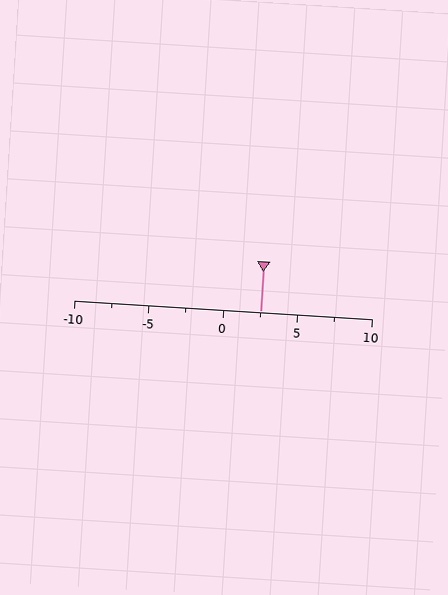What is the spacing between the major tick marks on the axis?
The major ticks are spaced 5 apart.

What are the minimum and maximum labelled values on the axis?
The axis runs from -10 to 10.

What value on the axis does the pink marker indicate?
The marker indicates approximately 2.5.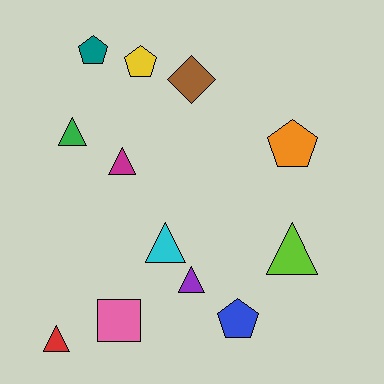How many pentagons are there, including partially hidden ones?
There are 4 pentagons.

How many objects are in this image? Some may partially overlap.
There are 12 objects.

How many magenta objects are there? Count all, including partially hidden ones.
There is 1 magenta object.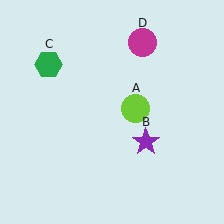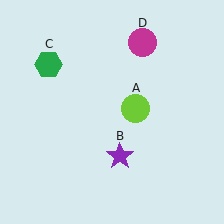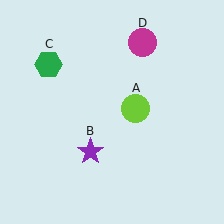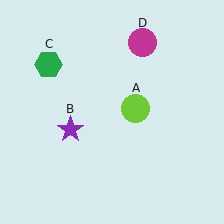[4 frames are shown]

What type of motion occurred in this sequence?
The purple star (object B) rotated clockwise around the center of the scene.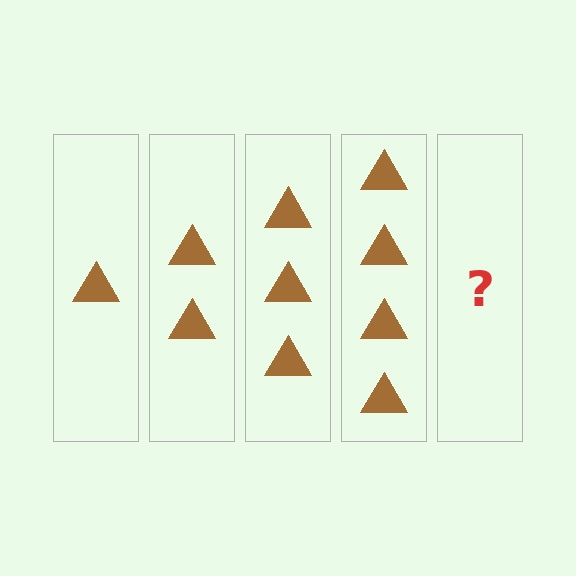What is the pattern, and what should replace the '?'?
The pattern is that each step adds one more triangle. The '?' should be 5 triangles.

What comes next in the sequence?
The next element should be 5 triangles.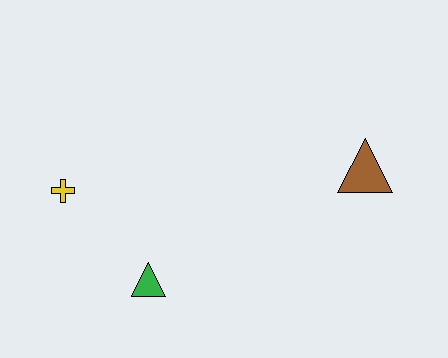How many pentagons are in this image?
There are no pentagons.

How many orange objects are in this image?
There are no orange objects.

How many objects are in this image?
There are 3 objects.